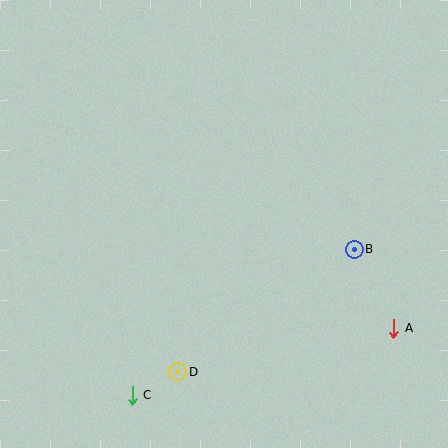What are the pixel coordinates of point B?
Point B is at (354, 249).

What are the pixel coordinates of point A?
Point A is at (394, 328).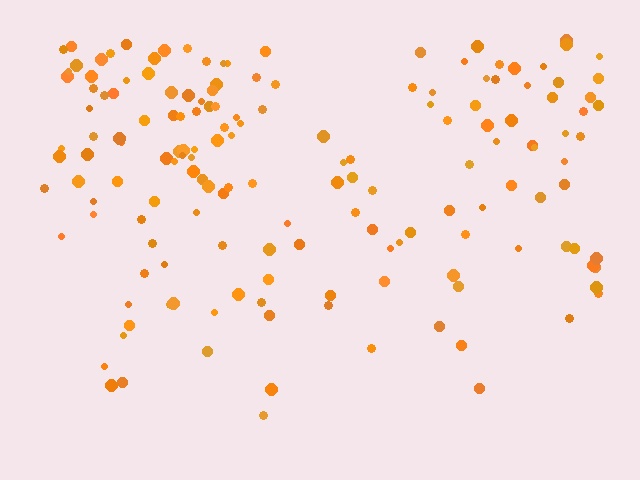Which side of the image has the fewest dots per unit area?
The bottom.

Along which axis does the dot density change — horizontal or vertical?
Vertical.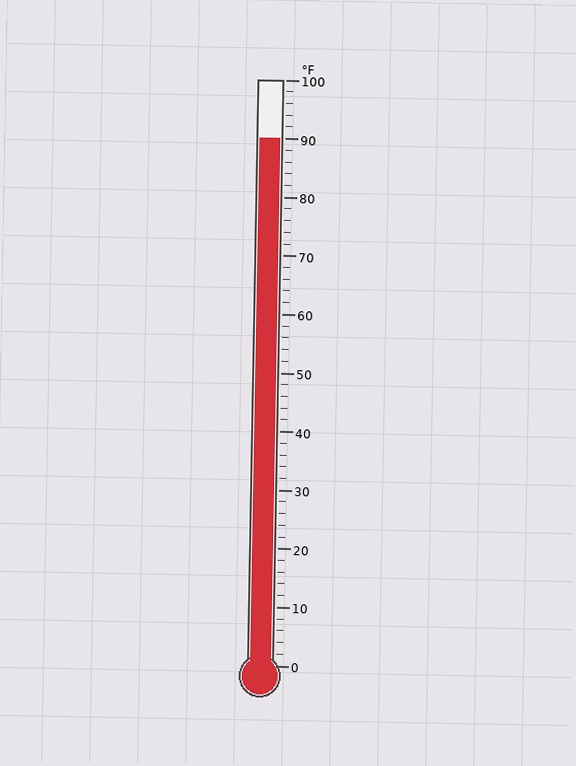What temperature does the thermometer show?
The thermometer shows approximately 90°F.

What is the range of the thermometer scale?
The thermometer scale ranges from 0°F to 100°F.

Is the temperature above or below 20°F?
The temperature is above 20°F.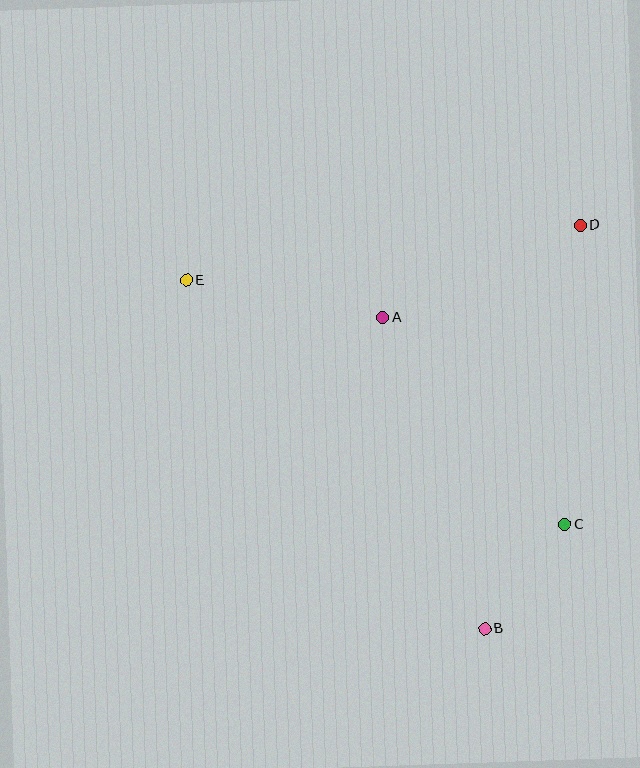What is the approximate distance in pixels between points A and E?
The distance between A and E is approximately 199 pixels.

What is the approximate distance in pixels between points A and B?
The distance between A and B is approximately 327 pixels.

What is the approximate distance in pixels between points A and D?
The distance between A and D is approximately 218 pixels.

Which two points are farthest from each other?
Points B and E are farthest from each other.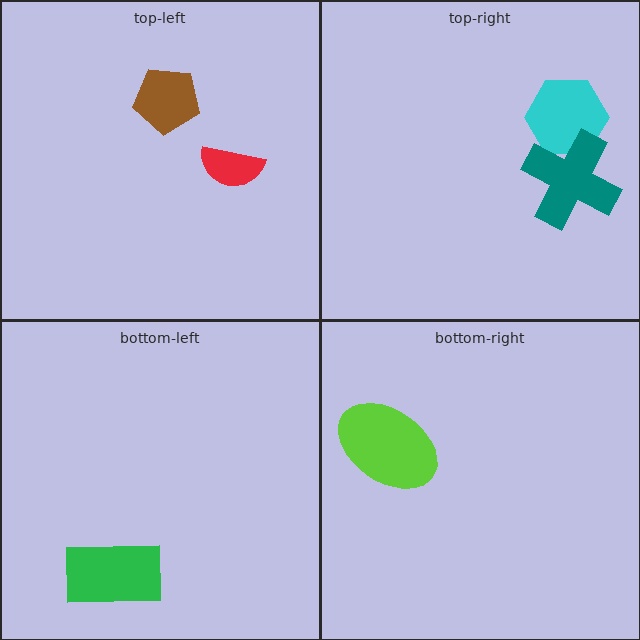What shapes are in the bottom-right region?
The lime ellipse.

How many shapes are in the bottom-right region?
1.